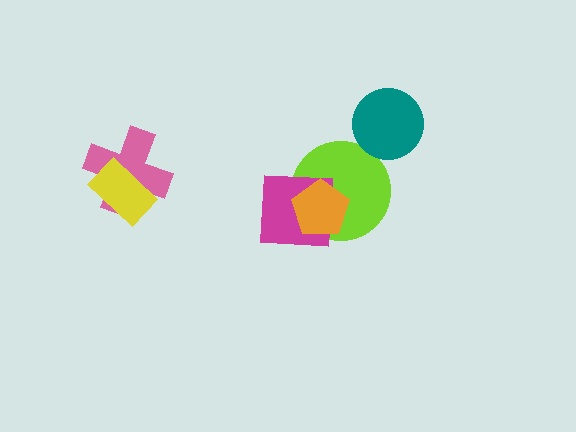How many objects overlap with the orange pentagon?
2 objects overlap with the orange pentagon.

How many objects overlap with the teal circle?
0 objects overlap with the teal circle.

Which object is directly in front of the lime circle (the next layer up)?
The magenta square is directly in front of the lime circle.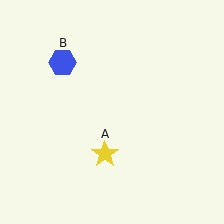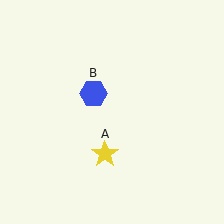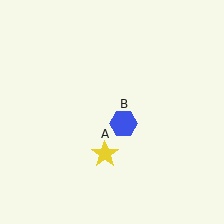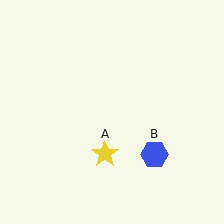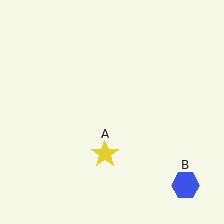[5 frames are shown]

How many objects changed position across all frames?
1 object changed position: blue hexagon (object B).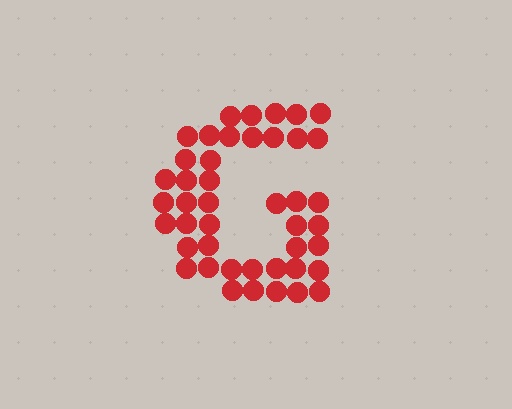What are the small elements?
The small elements are circles.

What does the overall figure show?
The overall figure shows the letter G.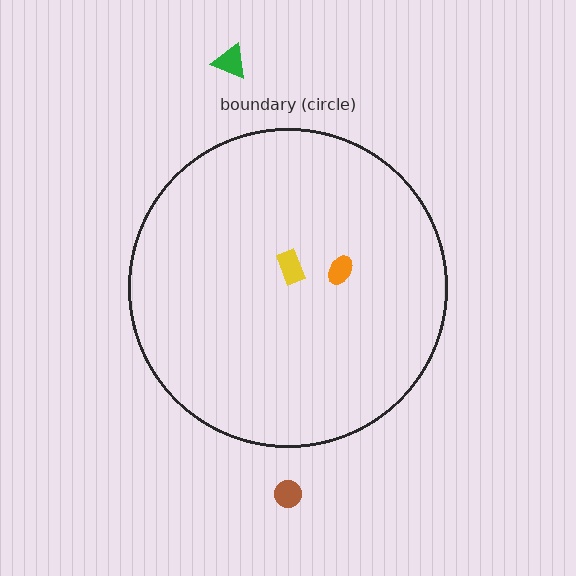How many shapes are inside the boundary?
2 inside, 2 outside.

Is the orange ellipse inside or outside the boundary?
Inside.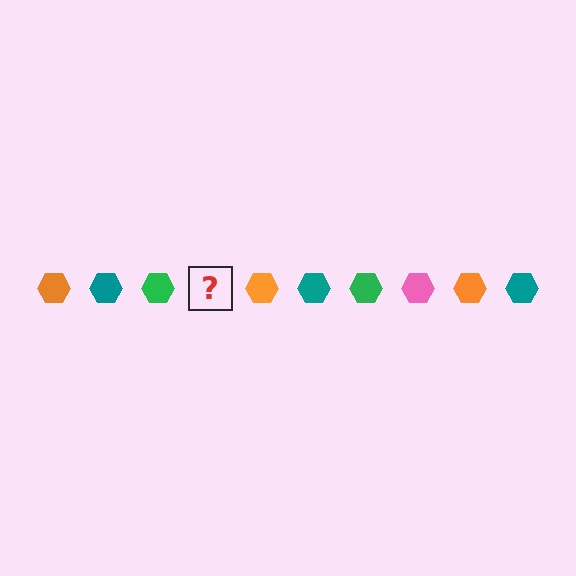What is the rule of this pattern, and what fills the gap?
The rule is that the pattern cycles through orange, teal, green, pink hexagons. The gap should be filled with a pink hexagon.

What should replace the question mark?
The question mark should be replaced with a pink hexagon.